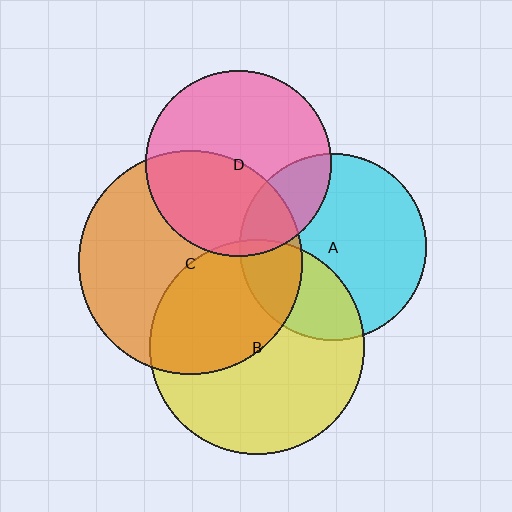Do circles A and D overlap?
Yes.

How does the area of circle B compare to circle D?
Approximately 1.3 times.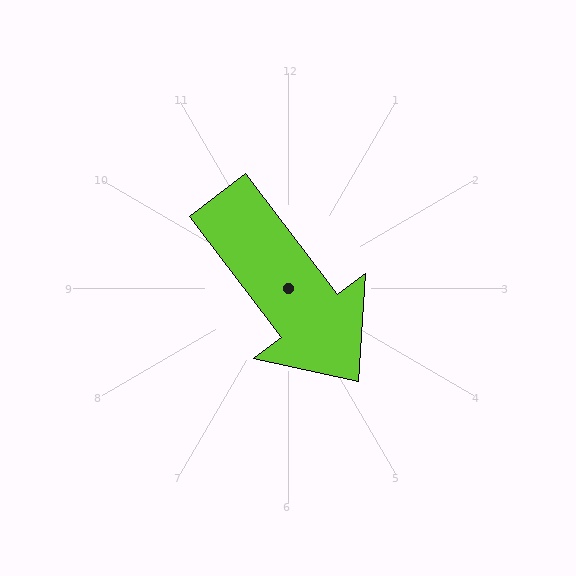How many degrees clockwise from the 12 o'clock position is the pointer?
Approximately 143 degrees.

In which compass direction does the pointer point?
Southeast.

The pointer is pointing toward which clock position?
Roughly 5 o'clock.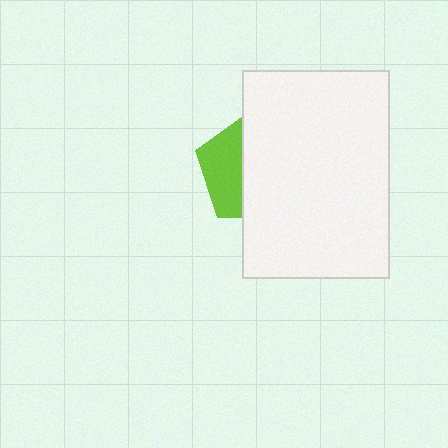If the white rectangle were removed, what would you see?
You would see the complete lime pentagon.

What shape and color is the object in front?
The object in front is a white rectangle.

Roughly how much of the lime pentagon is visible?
A small part of it is visible (roughly 37%).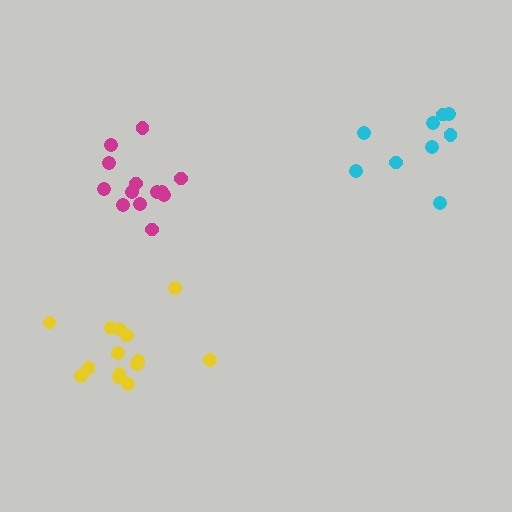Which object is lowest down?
The yellow cluster is bottommost.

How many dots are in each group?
Group 1: 13 dots, Group 2: 9 dots, Group 3: 14 dots (36 total).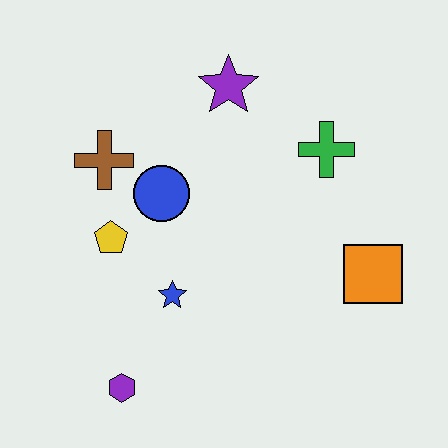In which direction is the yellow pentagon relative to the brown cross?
The yellow pentagon is below the brown cross.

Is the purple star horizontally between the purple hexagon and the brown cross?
No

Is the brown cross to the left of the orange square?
Yes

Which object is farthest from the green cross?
The purple hexagon is farthest from the green cross.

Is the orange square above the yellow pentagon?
No